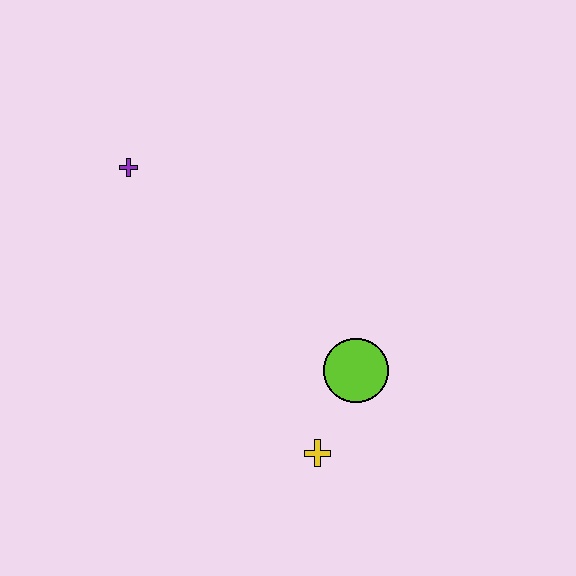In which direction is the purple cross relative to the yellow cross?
The purple cross is above the yellow cross.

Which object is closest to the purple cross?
The lime circle is closest to the purple cross.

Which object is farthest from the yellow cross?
The purple cross is farthest from the yellow cross.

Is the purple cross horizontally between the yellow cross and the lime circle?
No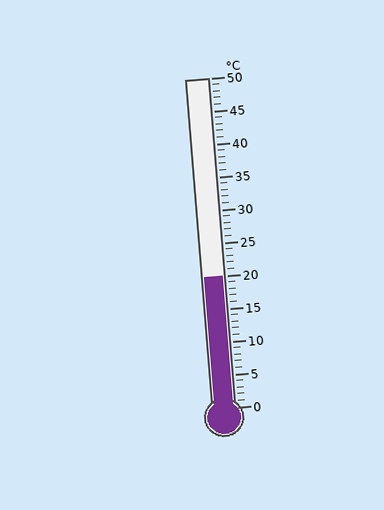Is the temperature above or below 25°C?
The temperature is below 25°C.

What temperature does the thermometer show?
The thermometer shows approximately 20°C.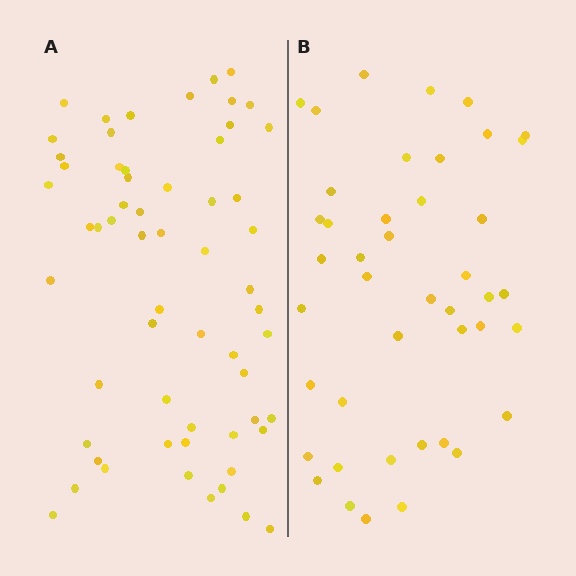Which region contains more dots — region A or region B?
Region A (the left region) has more dots.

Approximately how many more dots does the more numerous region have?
Region A has approximately 15 more dots than region B.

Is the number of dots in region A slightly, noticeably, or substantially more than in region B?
Region A has noticeably more, but not dramatically so. The ratio is roughly 1.4 to 1.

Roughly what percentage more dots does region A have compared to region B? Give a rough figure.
About 40% more.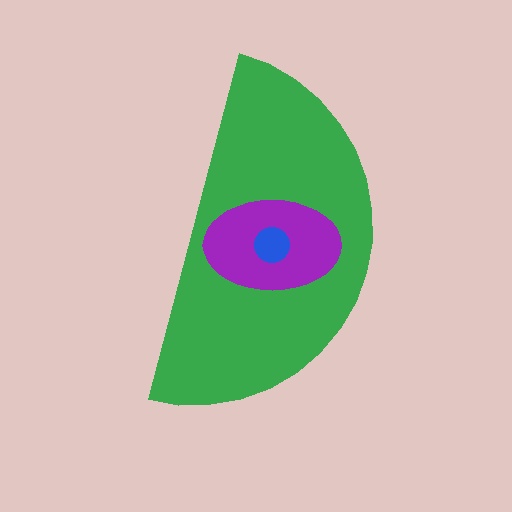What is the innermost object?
The blue circle.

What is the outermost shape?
The green semicircle.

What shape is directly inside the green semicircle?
The purple ellipse.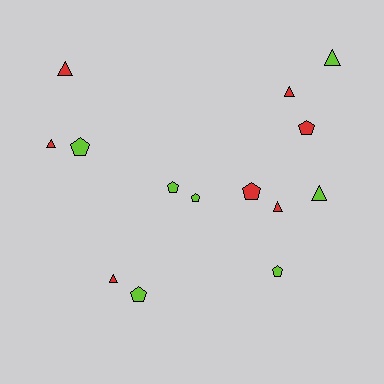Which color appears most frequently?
Lime, with 7 objects.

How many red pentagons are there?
There are 2 red pentagons.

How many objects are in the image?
There are 14 objects.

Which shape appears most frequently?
Pentagon, with 7 objects.